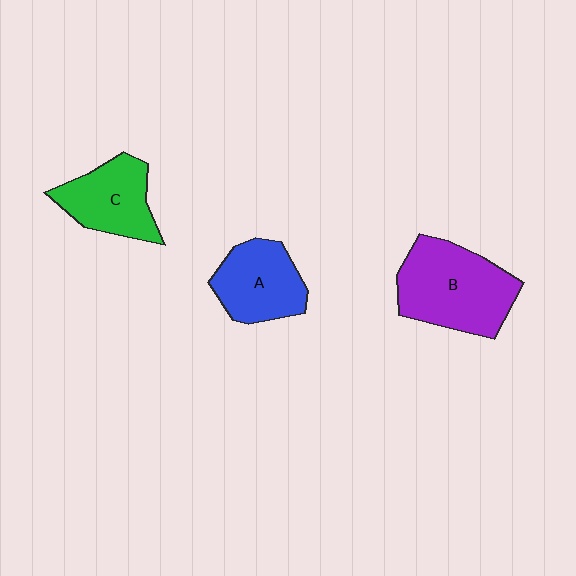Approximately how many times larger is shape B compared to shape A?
Approximately 1.4 times.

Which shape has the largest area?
Shape B (purple).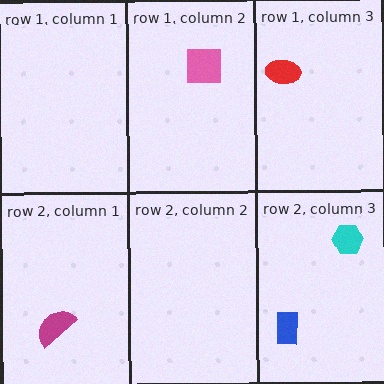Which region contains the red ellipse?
The row 1, column 3 region.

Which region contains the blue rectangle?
The row 2, column 3 region.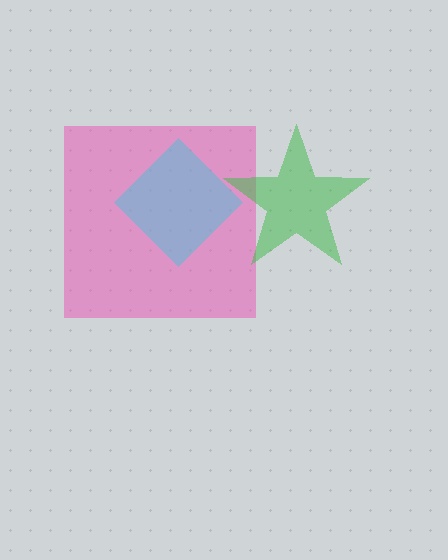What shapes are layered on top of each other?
The layered shapes are: a pink square, a green star, a cyan diamond.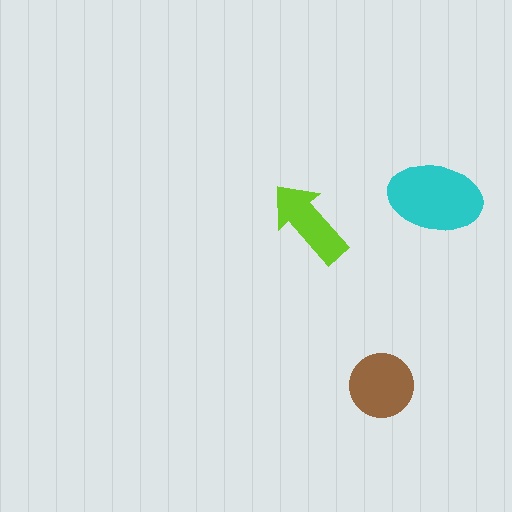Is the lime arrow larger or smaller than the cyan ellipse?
Smaller.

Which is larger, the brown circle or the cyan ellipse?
The cyan ellipse.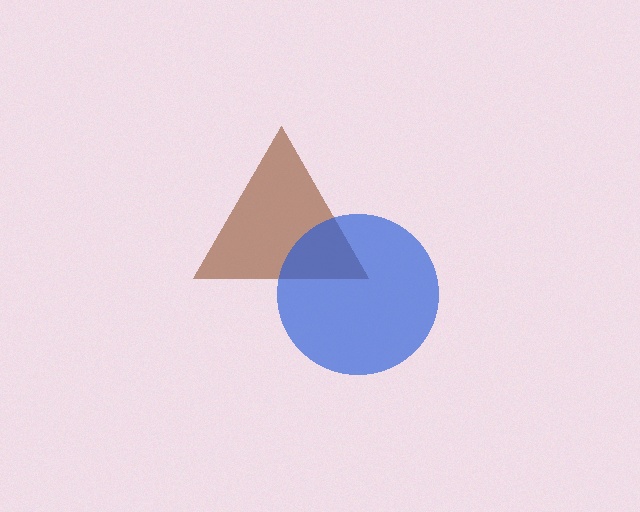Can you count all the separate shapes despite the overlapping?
Yes, there are 2 separate shapes.